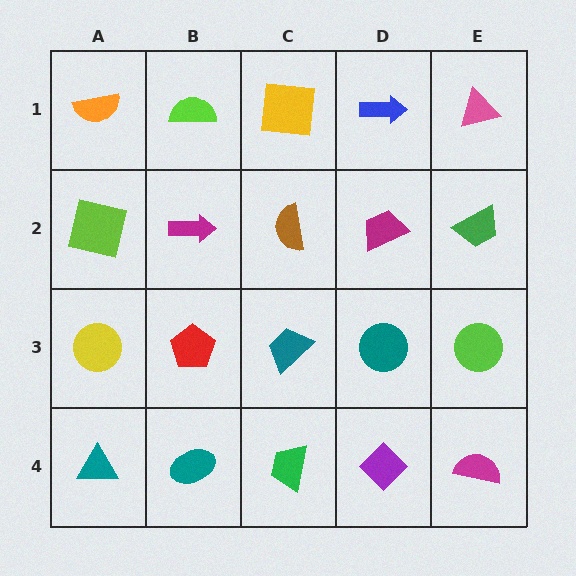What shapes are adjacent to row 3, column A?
A lime square (row 2, column A), a teal triangle (row 4, column A), a red pentagon (row 3, column B).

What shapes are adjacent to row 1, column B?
A magenta arrow (row 2, column B), an orange semicircle (row 1, column A), a yellow square (row 1, column C).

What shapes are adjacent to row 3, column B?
A magenta arrow (row 2, column B), a teal ellipse (row 4, column B), a yellow circle (row 3, column A), a teal trapezoid (row 3, column C).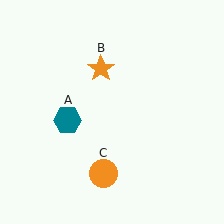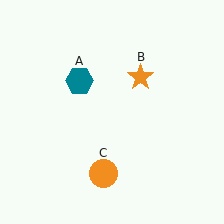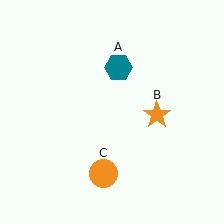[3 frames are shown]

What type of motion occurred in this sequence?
The teal hexagon (object A), orange star (object B) rotated clockwise around the center of the scene.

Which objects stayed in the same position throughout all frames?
Orange circle (object C) remained stationary.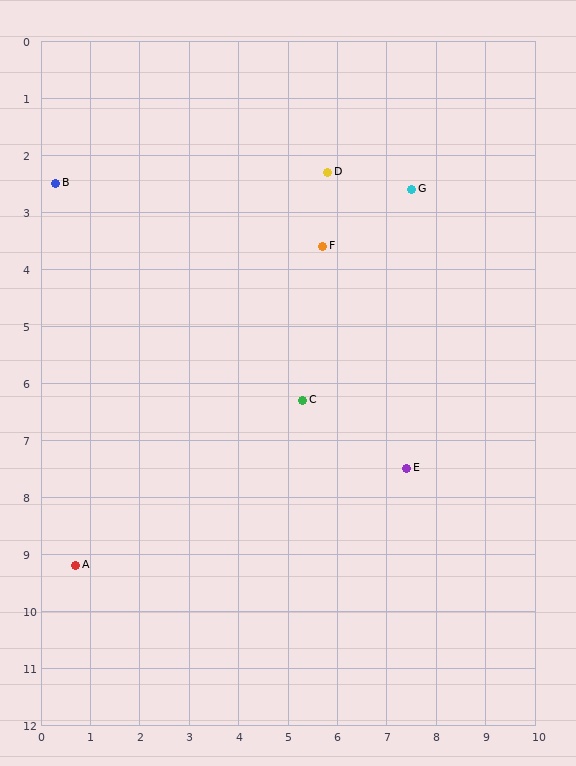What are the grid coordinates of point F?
Point F is at approximately (5.7, 3.6).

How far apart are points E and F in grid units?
Points E and F are about 4.3 grid units apart.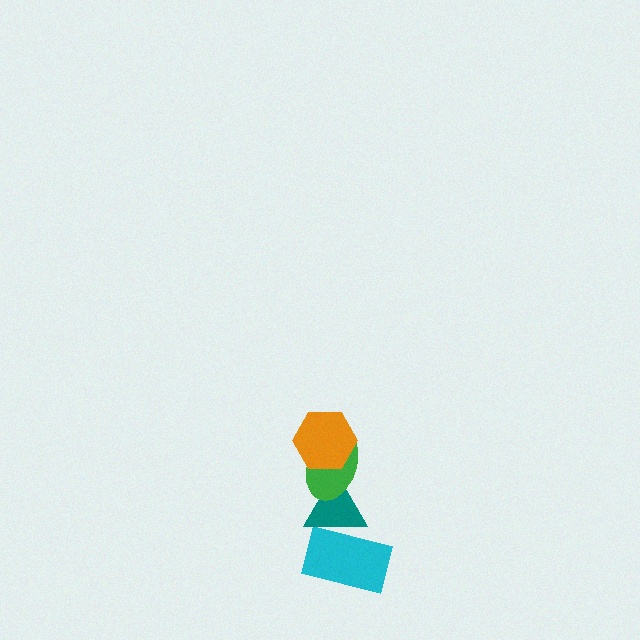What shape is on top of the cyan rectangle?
The teal triangle is on top of the cyan rectangle.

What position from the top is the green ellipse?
The green ellipse is 2nd from the top.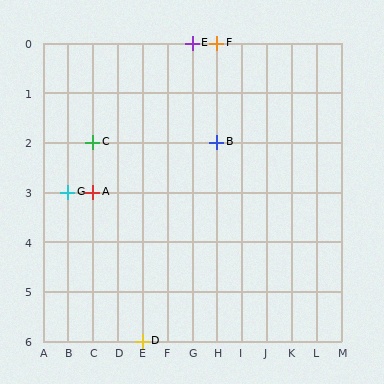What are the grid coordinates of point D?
Point D is at grid coordinates (E, 6).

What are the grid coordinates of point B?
Point B is at grid coordinates (H, 2).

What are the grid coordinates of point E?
Point E is at grid coordinates (G, 0).